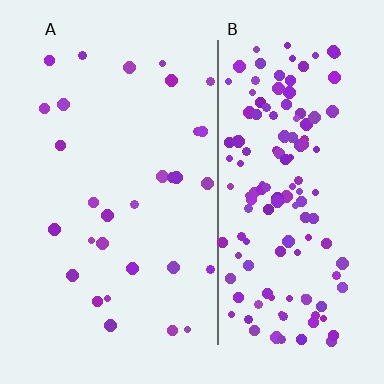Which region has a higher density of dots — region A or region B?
B (the right).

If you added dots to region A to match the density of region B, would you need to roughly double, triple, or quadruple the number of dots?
Approximately quadruple.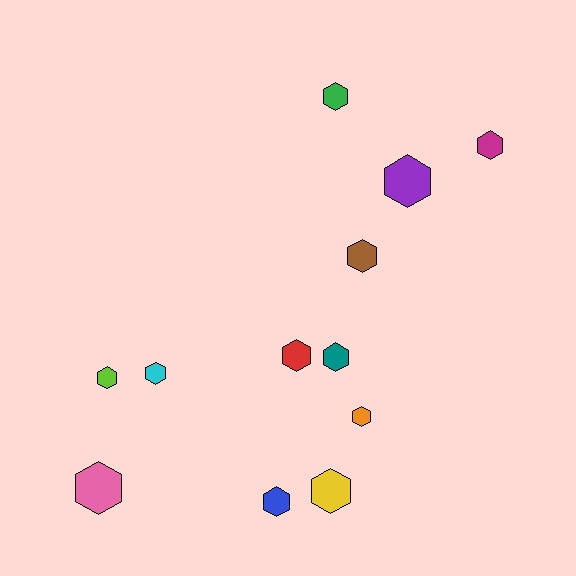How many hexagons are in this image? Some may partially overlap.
There are 12 hexagons.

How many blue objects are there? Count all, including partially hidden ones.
There is 1 blue object.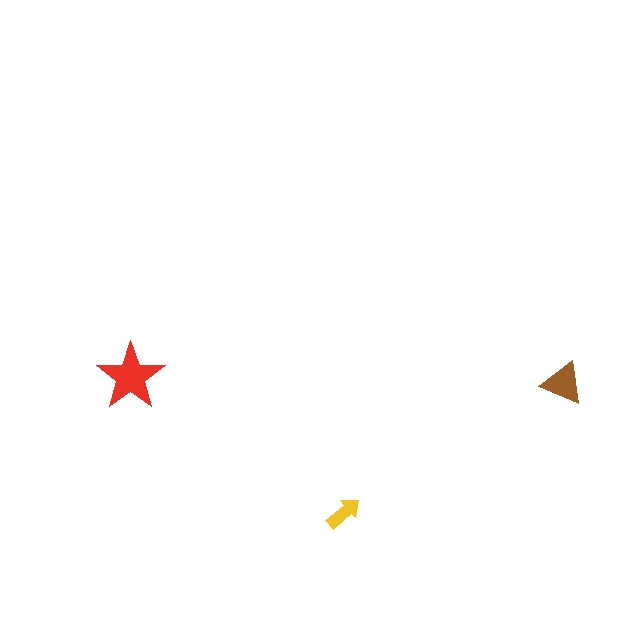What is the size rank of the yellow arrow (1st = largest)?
3rd.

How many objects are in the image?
There are 3 objects in the image.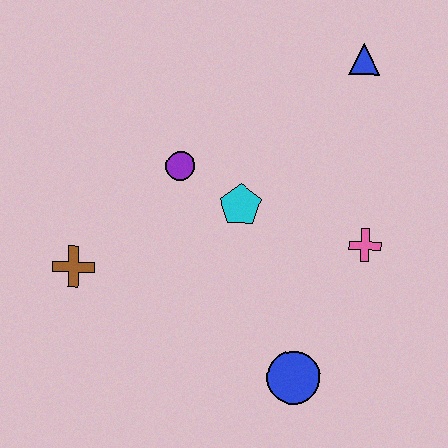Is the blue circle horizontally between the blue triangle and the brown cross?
Yes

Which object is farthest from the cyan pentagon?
The blue triangle is farthest from the cyan pentagon.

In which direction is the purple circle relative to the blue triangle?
The purple circle is to the left of the blue triangle.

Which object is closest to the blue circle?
The pink cross is closest to the blue circle.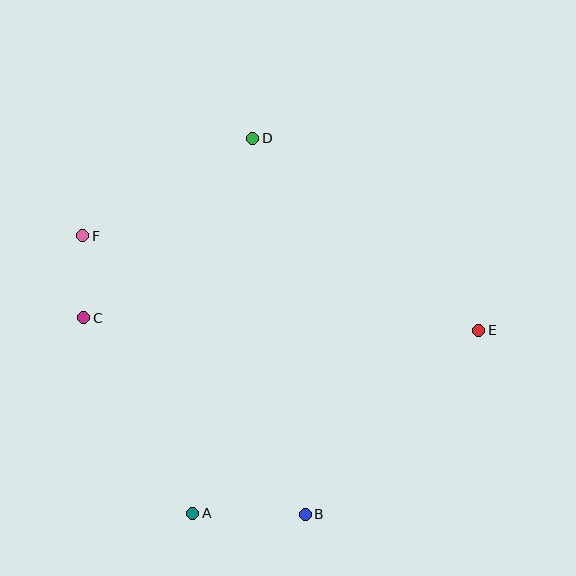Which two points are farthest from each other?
Points E and F are farthest from each other.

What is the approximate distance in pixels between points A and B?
The distance between A and B is approximately 113 pixels.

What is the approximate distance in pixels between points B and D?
The distance between B and D is approximately 380 pixels.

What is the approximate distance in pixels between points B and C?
The distance between B and C is approximately 296 pixels.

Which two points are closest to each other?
Points C and F are closest to each other.